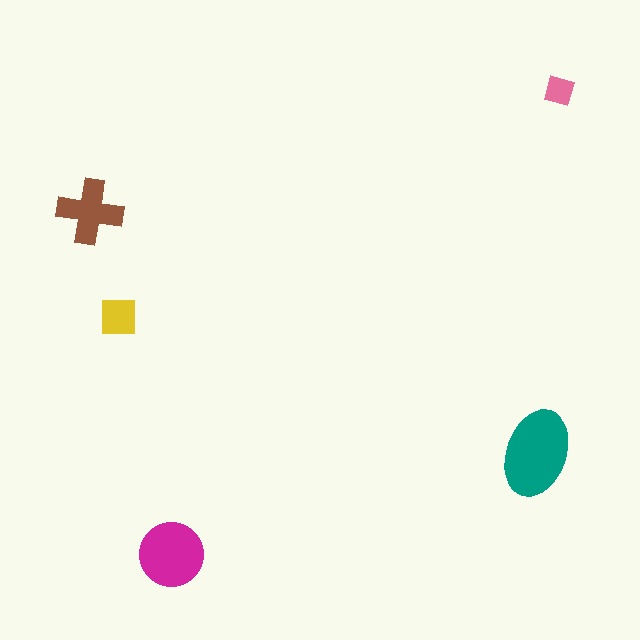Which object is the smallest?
The pink diamond.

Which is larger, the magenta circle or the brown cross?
The magenta circle.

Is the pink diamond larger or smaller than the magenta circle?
Smaller.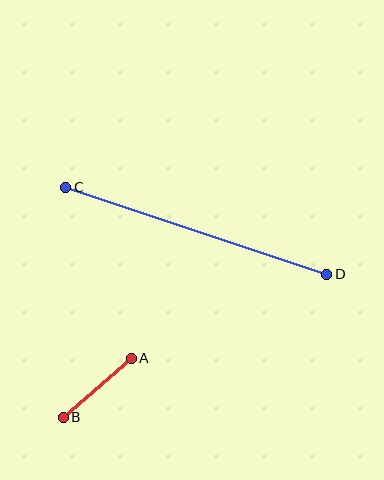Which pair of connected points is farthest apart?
Points C and D are farthest apart.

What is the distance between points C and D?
The distance is approximately 275 pixels.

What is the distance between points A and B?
The distance is approximately 90 pixels.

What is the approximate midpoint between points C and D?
The midpoint is at approximately (196, 231) pixels.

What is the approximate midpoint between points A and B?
The midpoint is at approximately (97, 388) pixels.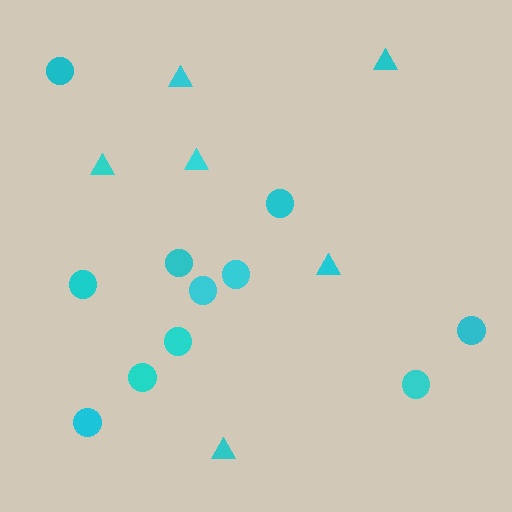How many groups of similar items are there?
There are 2 groups: one group of circles (11) and one group of triangles (6).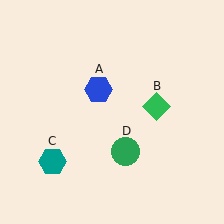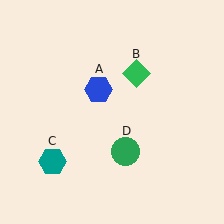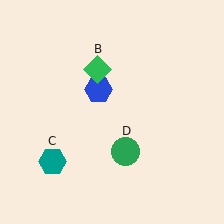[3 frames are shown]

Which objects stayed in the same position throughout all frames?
Blue hexagon (object A) and teal hexagon (object C) and green circle (object D) remained stationary.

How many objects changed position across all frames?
1 object changed position: green diamond (object B).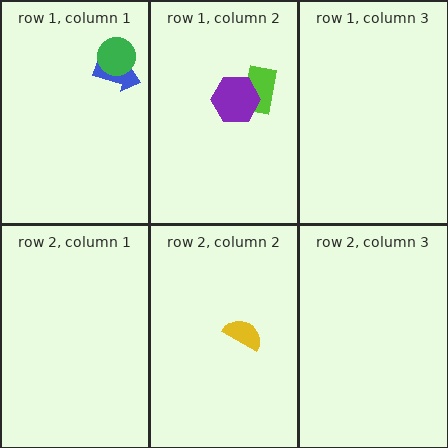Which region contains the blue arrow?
The row 1, column 1 region.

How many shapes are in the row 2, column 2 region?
1.